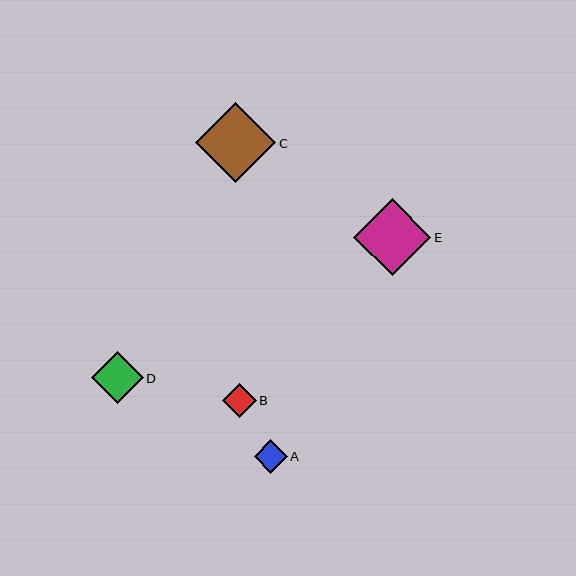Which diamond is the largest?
Diamond C is the largest with a size of approximately 80 pixels.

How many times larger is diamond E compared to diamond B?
Diamond E is approximately 2.3 times the size of diamond B.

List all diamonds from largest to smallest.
From largest to smallest: C, E, D, B, A.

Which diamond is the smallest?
Diamond A is the smallest with a size of approximately 33 pixels.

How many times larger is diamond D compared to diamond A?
Diamond D is approximately 1.6 times the size of diamond A.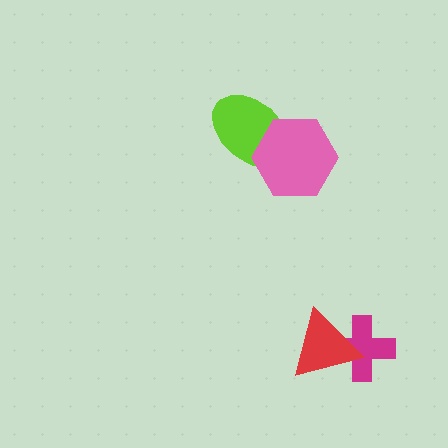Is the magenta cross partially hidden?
Yes, it is partially covered by another shape.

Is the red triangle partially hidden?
No, no other shape covers it.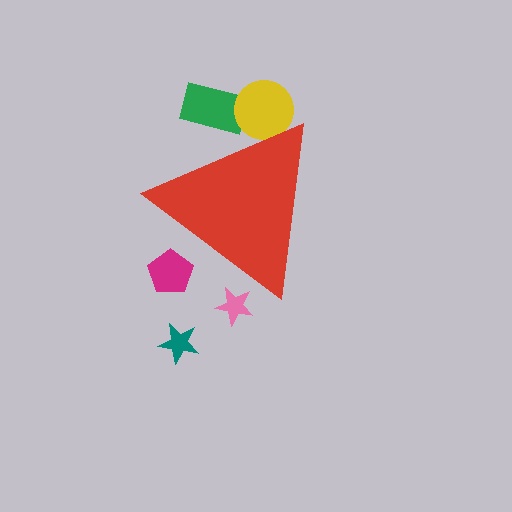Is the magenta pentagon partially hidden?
Yes, the magenta pentagon is partially hidden behind the red triangle.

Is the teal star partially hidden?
No, the teal star is fully visible.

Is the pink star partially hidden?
Yes, the pink star is partially hidden behind the red triangle.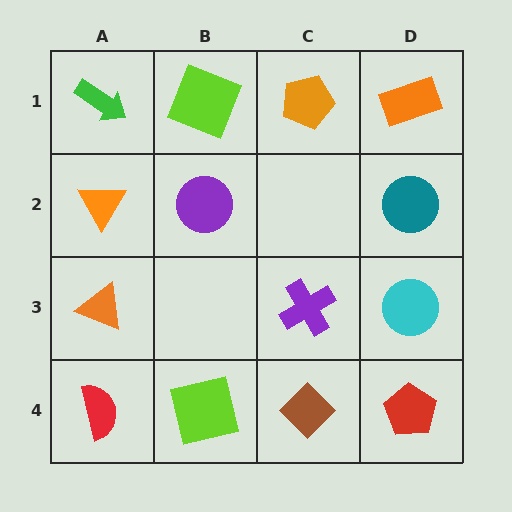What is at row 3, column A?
An orange triangle.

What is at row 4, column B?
A lime square.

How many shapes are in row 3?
3 shapes.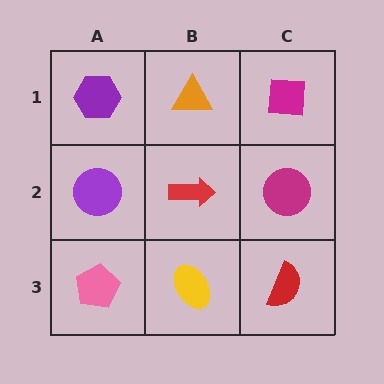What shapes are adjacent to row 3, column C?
A magenta circle (row 2, column C), a yellow ellipse (row 3, column B).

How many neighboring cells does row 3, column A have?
2.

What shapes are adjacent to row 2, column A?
A purple hexagon (row 1, column A), a pink pentagon (row 3, column A), a red arrow (row 2, column B).